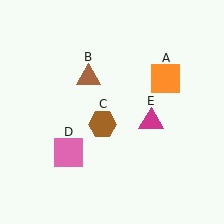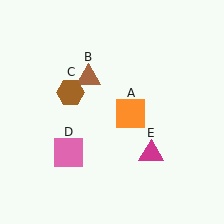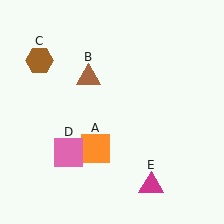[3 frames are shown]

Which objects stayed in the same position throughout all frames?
Brown triangle (object B) and pink square (object D) remained stationary.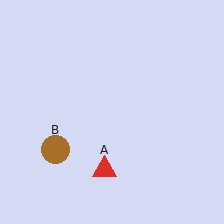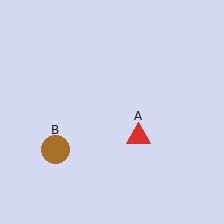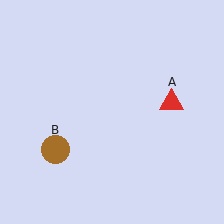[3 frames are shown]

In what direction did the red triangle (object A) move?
The red triangle (object A) moved up and to the right.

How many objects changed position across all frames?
1 object changed position: red triangle (object A).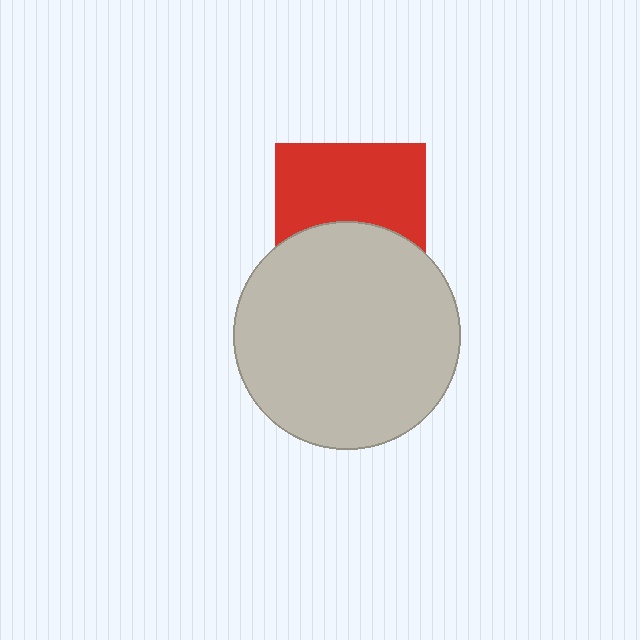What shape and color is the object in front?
The object in front is a light gray circle.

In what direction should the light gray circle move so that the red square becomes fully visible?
The light gray circle should move down. That is the shortest direction to clear the overlap and leave the red square fully visible.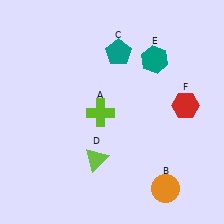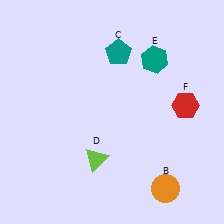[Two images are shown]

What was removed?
The lime cross (A) was removed in Image 2.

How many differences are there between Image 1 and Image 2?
There is 1 difference between the two images.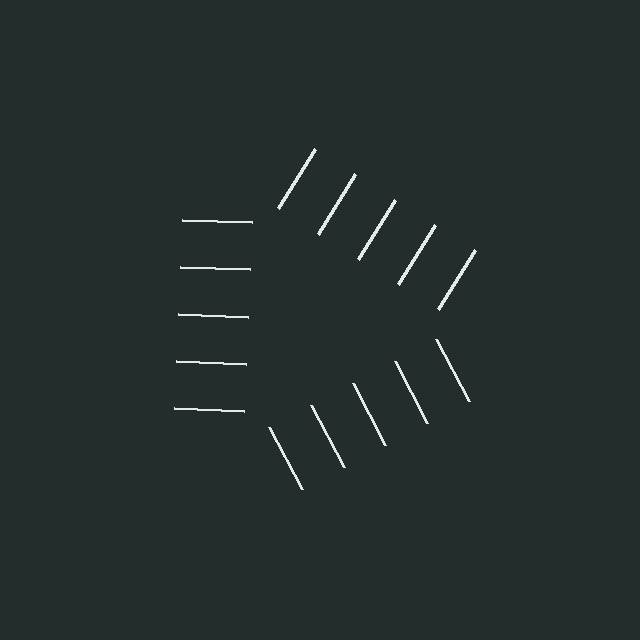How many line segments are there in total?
15 — 5 along each of the 3 edges.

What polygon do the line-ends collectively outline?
An illusory triangle — the line segments terminate on its edges but no continuous stroke is drawn.